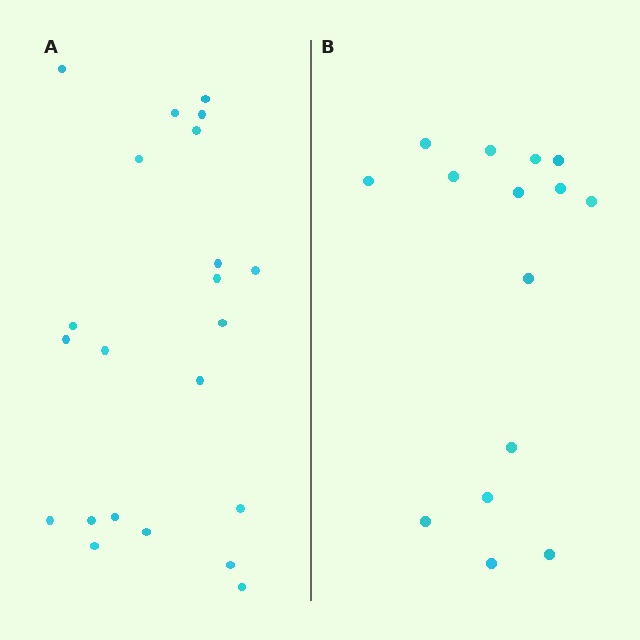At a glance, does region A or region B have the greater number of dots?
Region A (the left region) has more dots.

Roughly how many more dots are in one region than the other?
Region A has roughly 8 or so more dots than region B.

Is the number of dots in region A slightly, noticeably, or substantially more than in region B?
Region A has substantially more. The ratio is roughly 1.5 to 1.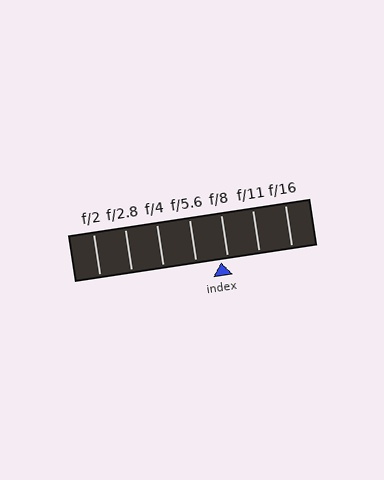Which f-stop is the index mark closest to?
The index mark is closest to f/8.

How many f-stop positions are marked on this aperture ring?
There are 7 f-stop positions marked.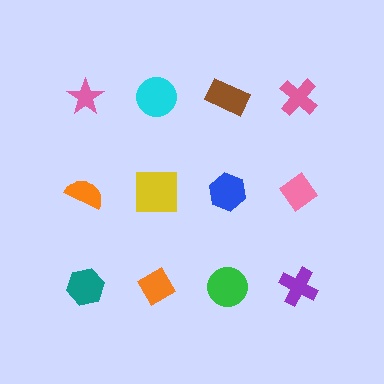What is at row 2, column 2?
A yellow square.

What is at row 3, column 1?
A teal hexagon.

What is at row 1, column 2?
A cyan circle.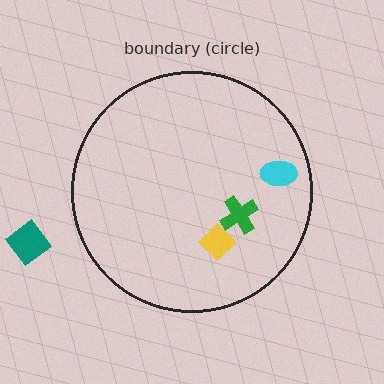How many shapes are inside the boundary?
3 inside, 1 outside.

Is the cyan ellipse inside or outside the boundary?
Inside.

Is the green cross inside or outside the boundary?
Inside.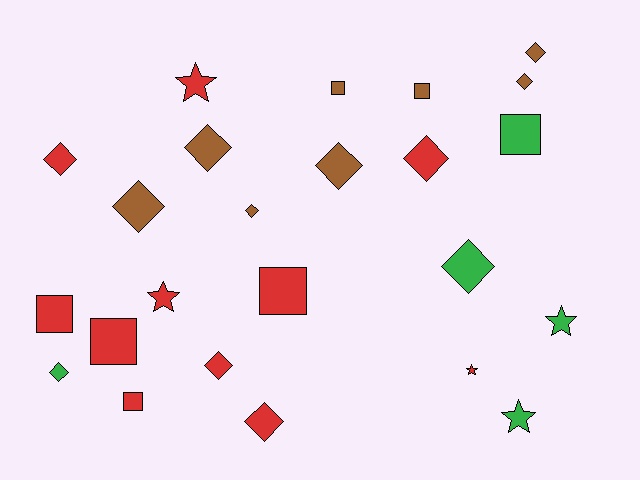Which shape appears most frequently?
Diamond, with 12 objects.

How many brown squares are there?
There are 2 brown squares.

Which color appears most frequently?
Red, with 11 objects.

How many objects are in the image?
There are 24 objects.